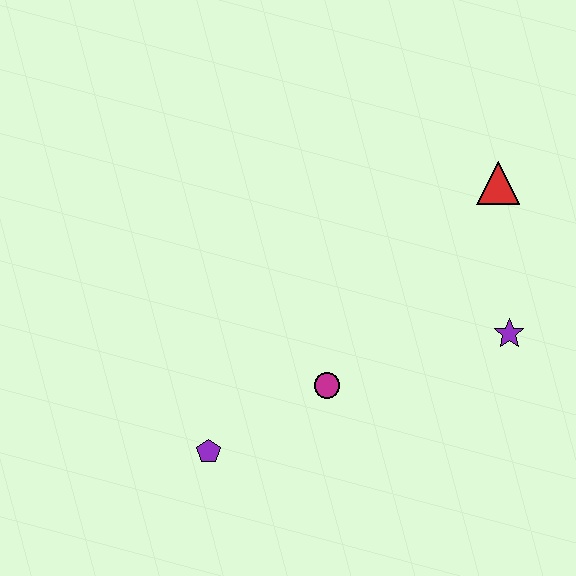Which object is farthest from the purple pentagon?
The red triangle is farthest from the purple pentagon.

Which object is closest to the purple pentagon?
The magenta circle is closest to the purple pentagon.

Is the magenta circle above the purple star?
No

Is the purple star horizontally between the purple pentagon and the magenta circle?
No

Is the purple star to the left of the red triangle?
No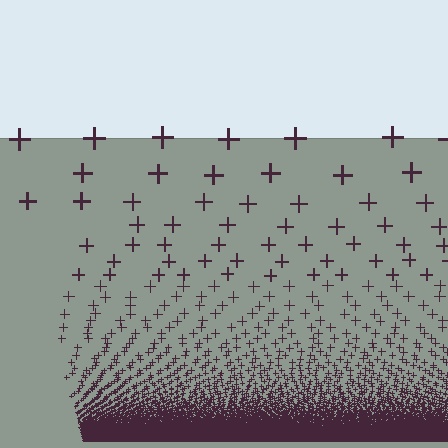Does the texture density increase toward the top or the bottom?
Density increases toward the bottom.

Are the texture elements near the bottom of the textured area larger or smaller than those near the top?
Smaller. The gradient is inverted — elements near the bottom are smaller and denser.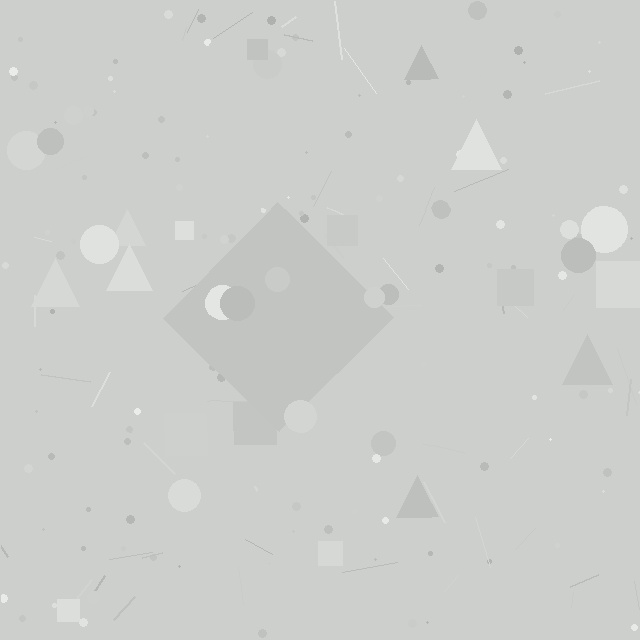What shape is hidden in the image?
A diamond is hidden in the image.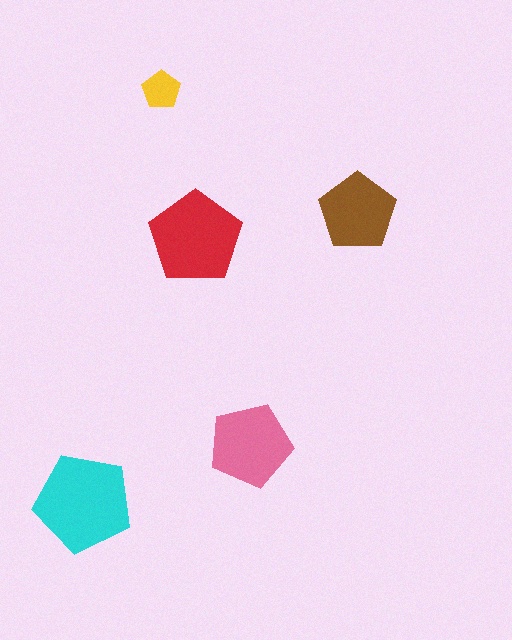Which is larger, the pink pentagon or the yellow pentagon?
The pink one.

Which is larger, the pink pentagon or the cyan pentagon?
The cyan one.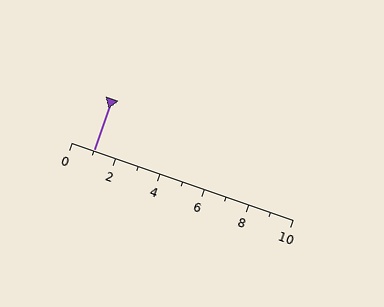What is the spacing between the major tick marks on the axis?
The major ticks are spaced 2 apart.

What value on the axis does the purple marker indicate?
The marker indicates approximately 1.